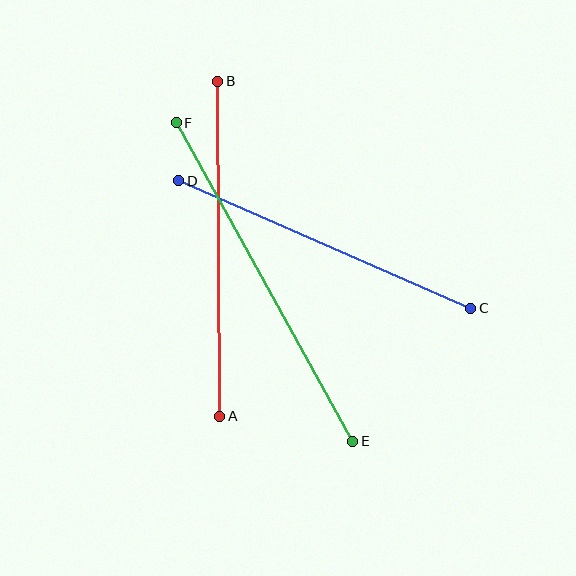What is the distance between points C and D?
The distance is approximately 318 pixels.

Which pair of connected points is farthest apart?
Points E and F are farthest apart.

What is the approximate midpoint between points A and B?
The midpoint is at approximately (219, 249) pixels.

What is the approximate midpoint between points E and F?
The midpoint is at approximately (264, 282) pixels.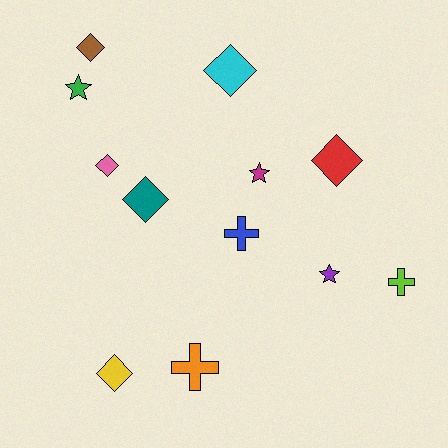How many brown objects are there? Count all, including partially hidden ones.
There is 1 brown object.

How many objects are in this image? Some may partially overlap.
There are 12 objects.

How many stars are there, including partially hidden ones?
There are 3 stars.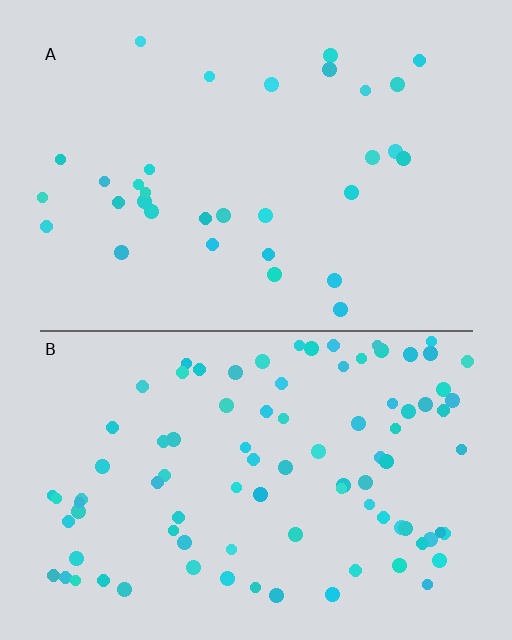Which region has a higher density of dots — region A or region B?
B (the bottom).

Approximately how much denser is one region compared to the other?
Approximately 2.8× — region B over region A.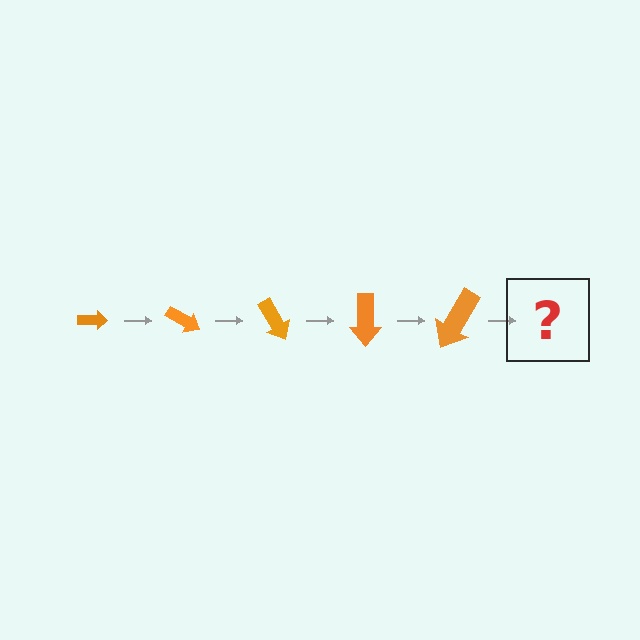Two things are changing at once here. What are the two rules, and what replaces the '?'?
The two rules are that the arrow grows larger each step and it rotates 30 degrees each step. The '?' should be an arrow, larger than the previous one and rotated 150 degrees from the start.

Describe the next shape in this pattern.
It should be an arrow, larger than the previous one and rotated 150 degrees from the start.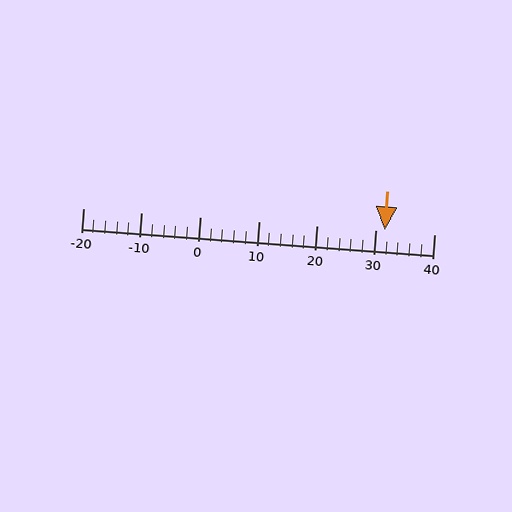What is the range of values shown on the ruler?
The ruler shows values from -20 to 40.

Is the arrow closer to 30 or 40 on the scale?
The arrow is closer to 30.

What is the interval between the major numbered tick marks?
The major tick marks are spaced 10 units apart.